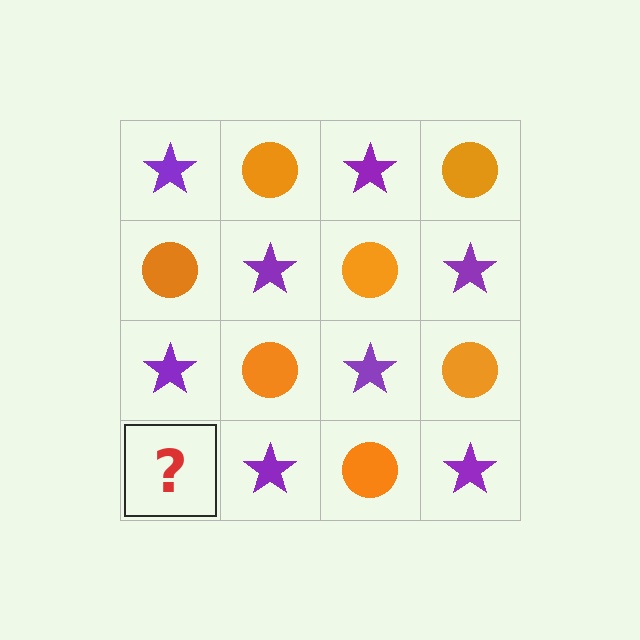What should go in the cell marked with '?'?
The missing cell should contain an orange circle.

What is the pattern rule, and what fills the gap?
The rule is that it alternates purple star and orange circle in a checkerboard pattern. The gap should be filled with an orange circle.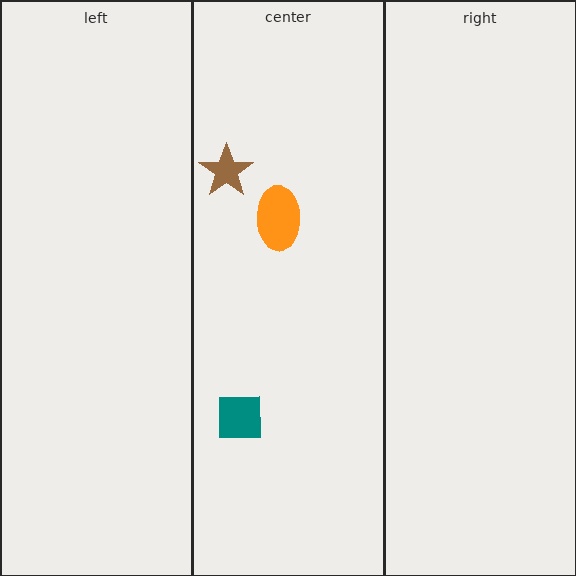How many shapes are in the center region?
3.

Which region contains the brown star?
The center region.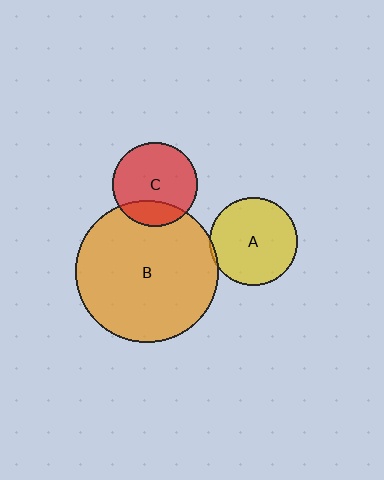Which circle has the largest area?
Circle B (orange).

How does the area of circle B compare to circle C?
Approximately 2.9 times.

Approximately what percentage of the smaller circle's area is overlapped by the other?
Approximately 20%.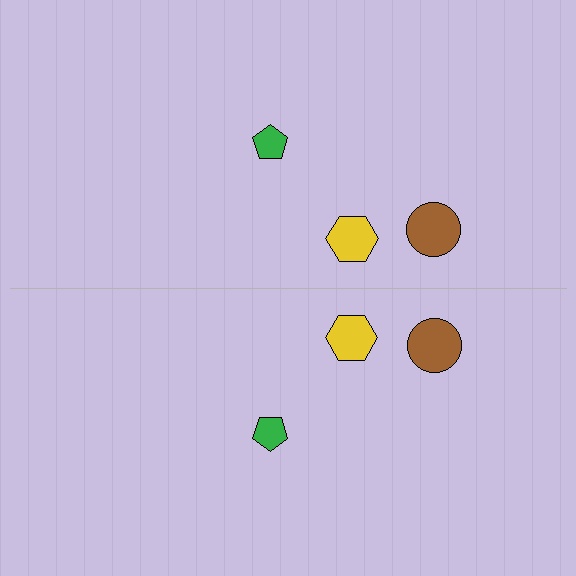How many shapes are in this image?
There are 6 shapes in this image.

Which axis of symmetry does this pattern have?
The pattern has a horizontal axis of symmetry running through the center of the image.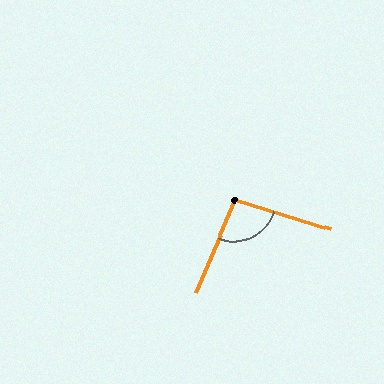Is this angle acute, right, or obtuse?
It is obtuse.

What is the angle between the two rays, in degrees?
Approximately 96 degrees.